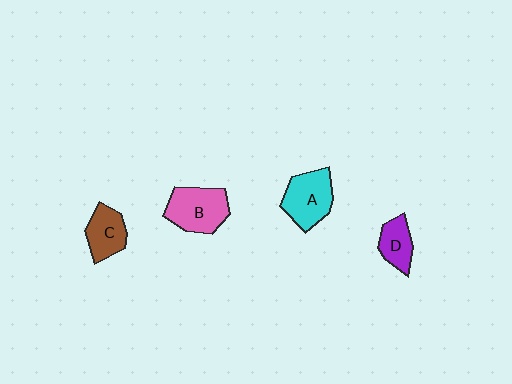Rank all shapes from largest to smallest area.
From largest to smallest: B (pink), A (cyan), C (brown), D (purple).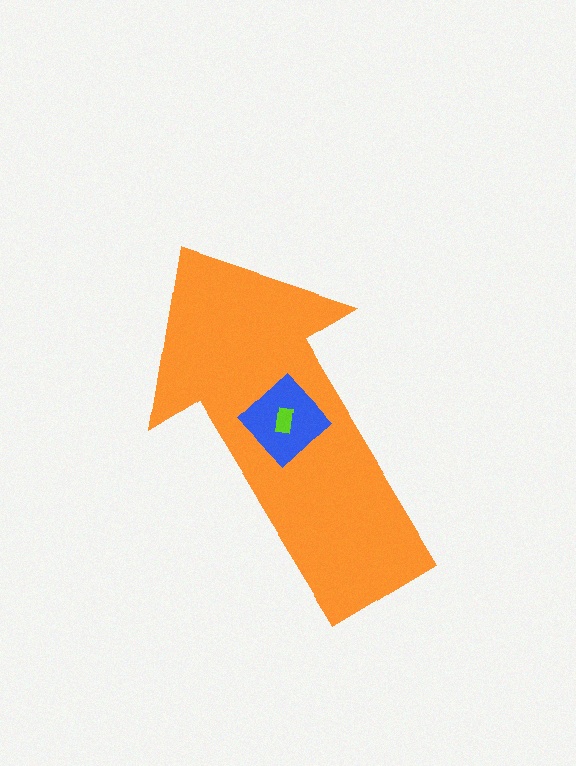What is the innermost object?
The lime rectangle.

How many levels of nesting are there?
3.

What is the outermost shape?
The orange arrow.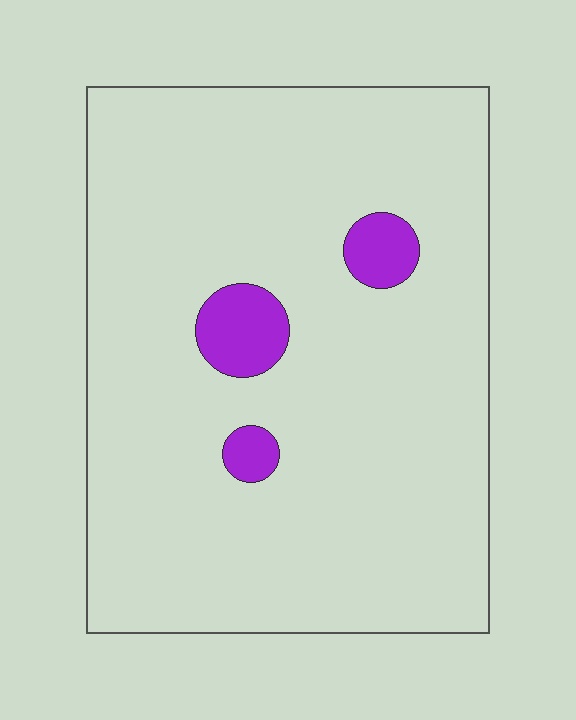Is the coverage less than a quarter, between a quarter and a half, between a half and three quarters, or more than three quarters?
Less than a quarter.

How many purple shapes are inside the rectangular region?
3.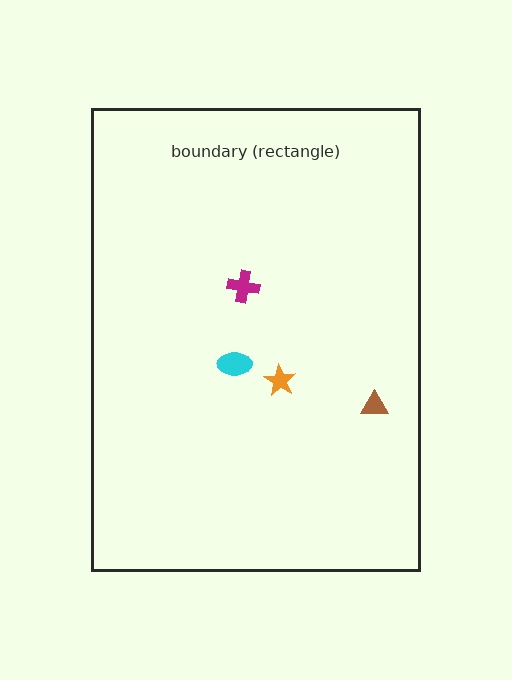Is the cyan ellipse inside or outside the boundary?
Inside.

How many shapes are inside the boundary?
4 inside, 0 outside.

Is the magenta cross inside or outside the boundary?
Inside.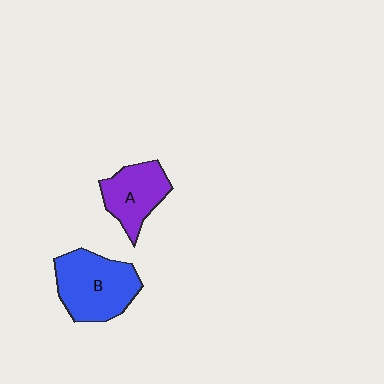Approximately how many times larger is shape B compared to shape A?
Approximately 1.4 times.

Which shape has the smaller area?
Shape A (purple).